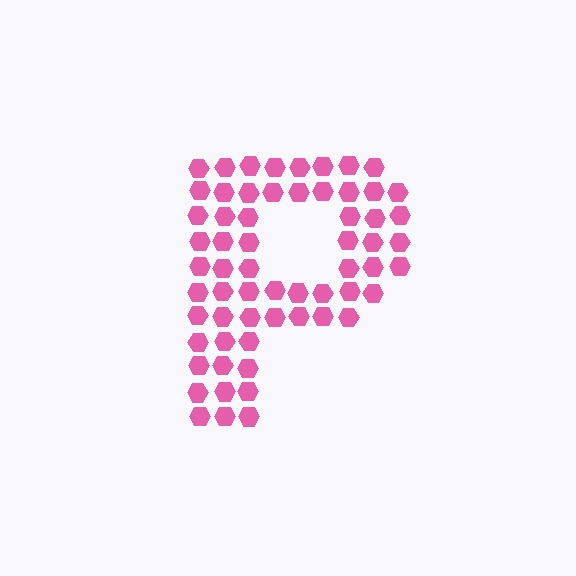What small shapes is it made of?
It is made of small hexagons.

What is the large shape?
The large shape is the letter P.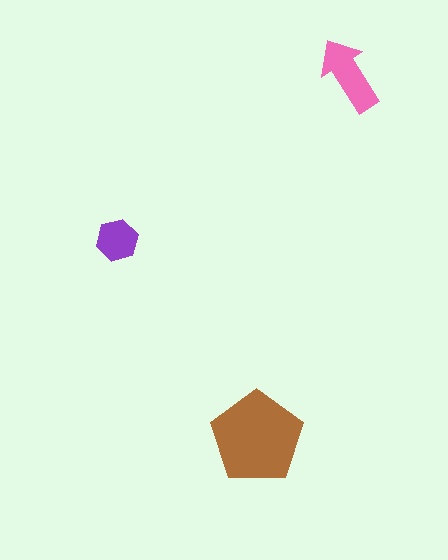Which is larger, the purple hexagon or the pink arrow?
The pink arrow.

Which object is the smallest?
The purple hexagon.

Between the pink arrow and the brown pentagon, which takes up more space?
The brown pentagon.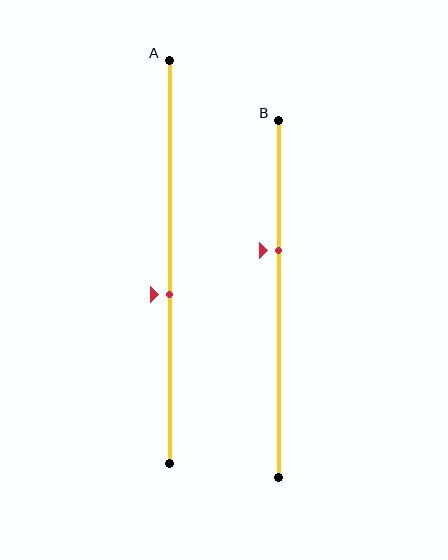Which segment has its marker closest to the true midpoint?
Segment A has its marker closest to the true midpoint.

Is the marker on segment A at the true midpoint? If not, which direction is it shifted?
No, the marker on segment A is shifted downward by about 8% of the segment length.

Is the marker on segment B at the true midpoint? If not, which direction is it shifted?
No, the marker on segment B is shifted upward by about 14% of the segment length.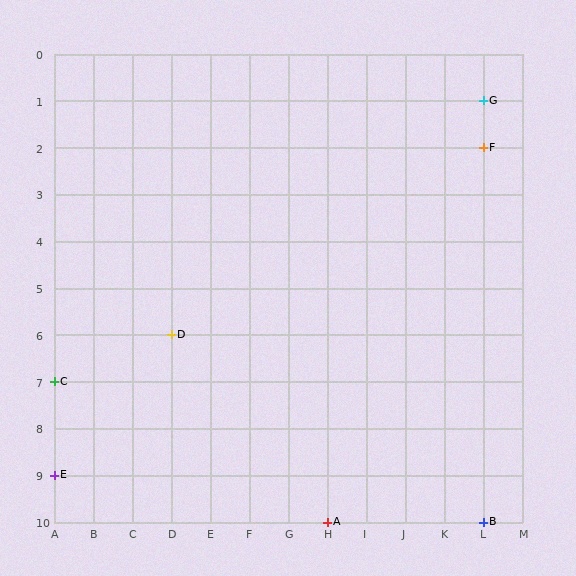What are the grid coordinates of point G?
Point G is at grid coordinates (L, 1).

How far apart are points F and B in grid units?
Points F and B are 8 rows apart.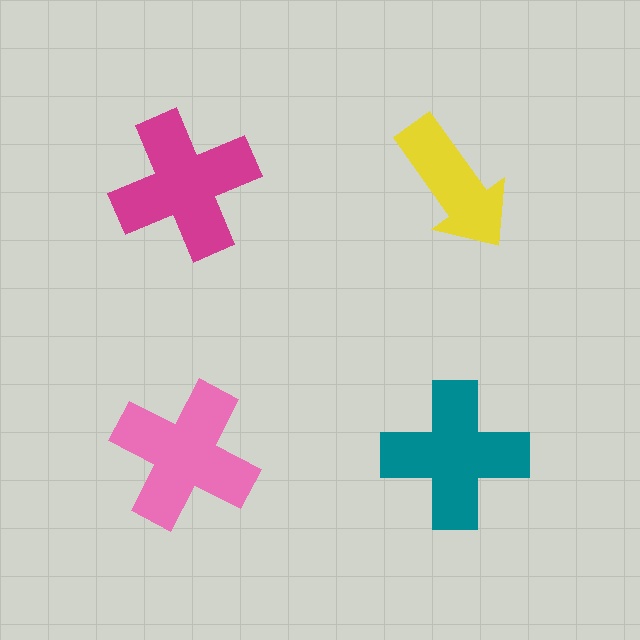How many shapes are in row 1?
2 shapes.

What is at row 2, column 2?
A teal cross.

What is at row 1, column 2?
A yellow arrow.